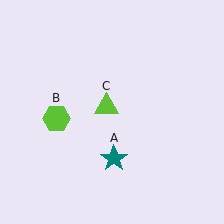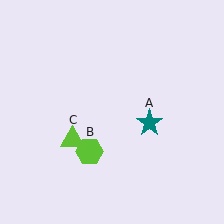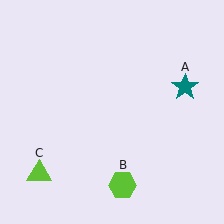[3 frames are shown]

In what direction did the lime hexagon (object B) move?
The lime hexagon (object B) moved down and to the right.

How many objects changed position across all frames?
3 objects changed position: teal star (object A), lime hexagon (object B), lime triangle (object C).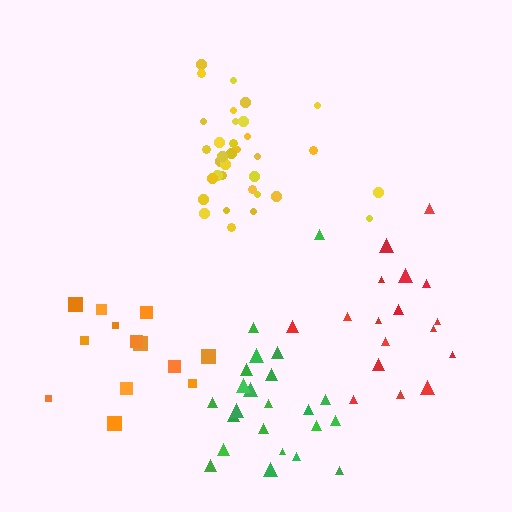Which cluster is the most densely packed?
Yellow.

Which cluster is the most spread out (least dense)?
Orange.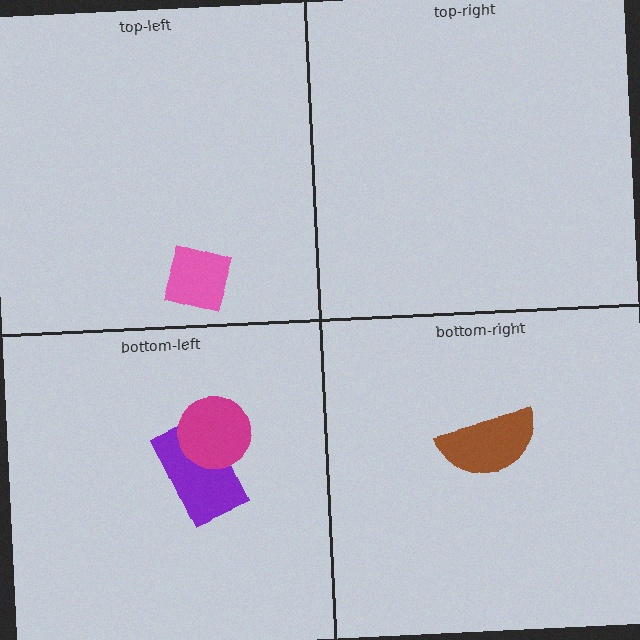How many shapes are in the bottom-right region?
1.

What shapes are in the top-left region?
The pink diamond.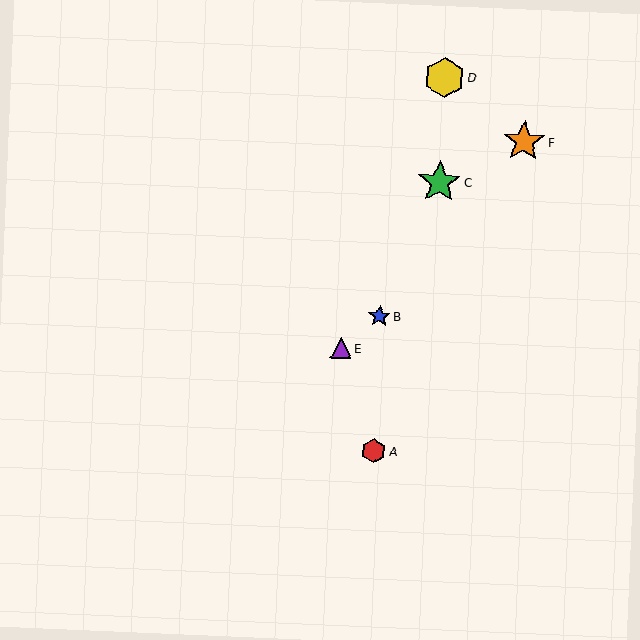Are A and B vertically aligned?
Yes, both are at x≈374.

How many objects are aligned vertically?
2 objects (A, B) are aligned vertically.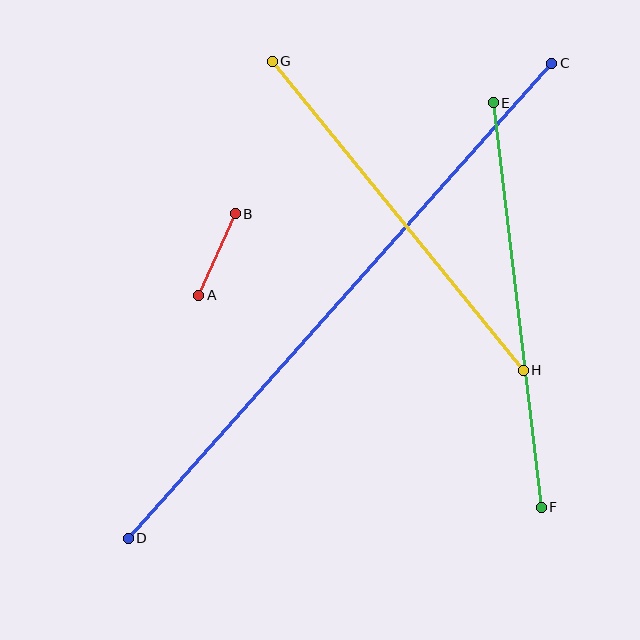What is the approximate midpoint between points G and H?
The midpoint is at approximately (398, 216) pixels.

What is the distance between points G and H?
The distance is approximately 398 pixels.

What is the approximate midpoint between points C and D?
The midpoint is at approximately (340, 301) pixels.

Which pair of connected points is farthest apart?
Points C and D are farthest apart.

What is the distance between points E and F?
The distance is approximately 407 pixels.